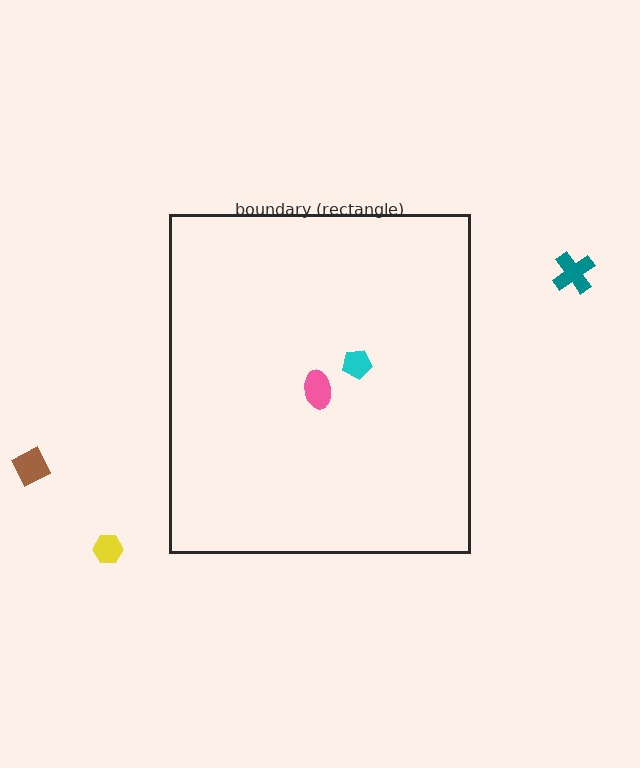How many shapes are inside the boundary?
2 inside, 3 outside.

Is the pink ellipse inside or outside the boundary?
Inside.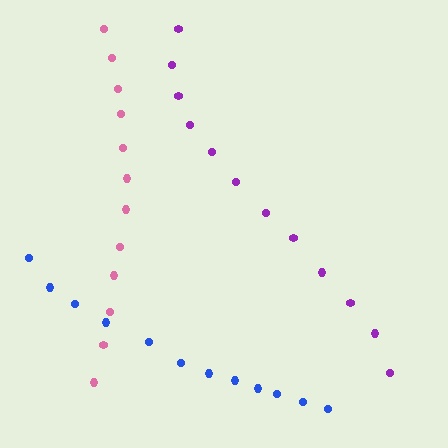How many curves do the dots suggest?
There are 3 distinct paths.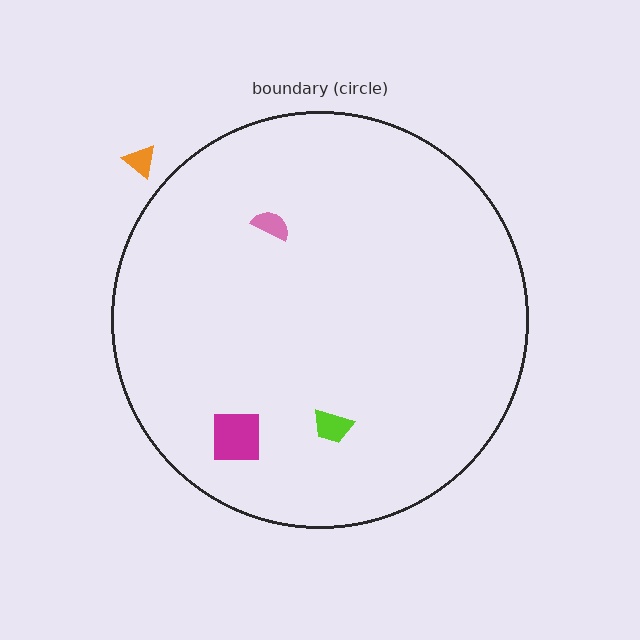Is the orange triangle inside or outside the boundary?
Outside.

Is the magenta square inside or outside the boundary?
Inside.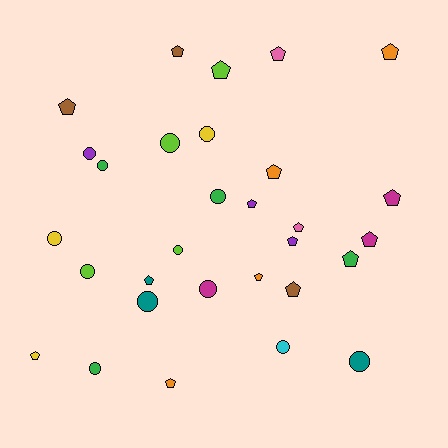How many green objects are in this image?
There are 4 green objects.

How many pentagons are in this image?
There are 17 pentagons.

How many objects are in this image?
There are 30 objects.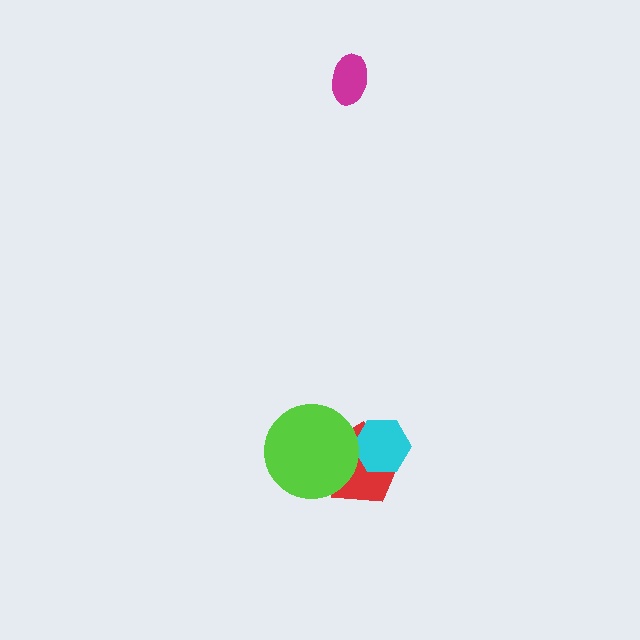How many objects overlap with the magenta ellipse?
0 objects overlap with the magenta ellipse.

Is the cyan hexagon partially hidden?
No, no other shape covers it.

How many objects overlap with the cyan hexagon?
1 object overlaps with the cyan hexagon.